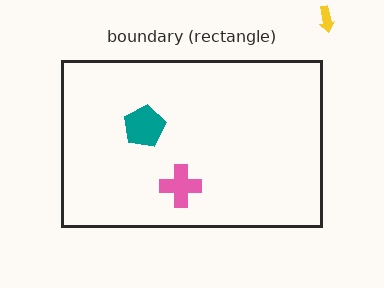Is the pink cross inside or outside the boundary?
Inside.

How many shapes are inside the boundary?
2 inside, 1 outside.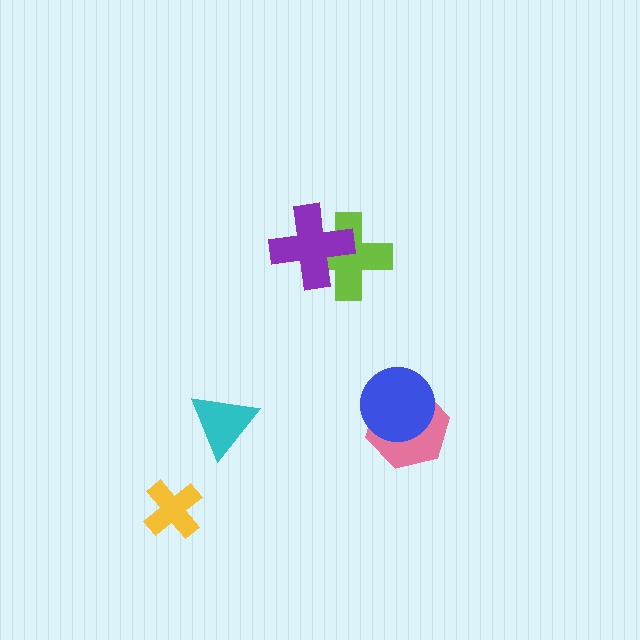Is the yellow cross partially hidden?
No, no other shape covers it.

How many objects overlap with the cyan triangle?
0 objects overlap with the cyan triangle.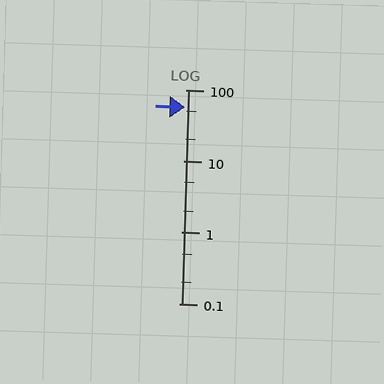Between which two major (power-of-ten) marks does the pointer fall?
The pointer is between 10 and 100.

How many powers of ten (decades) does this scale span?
The scale spans 3 decades, from 0.1 to 100.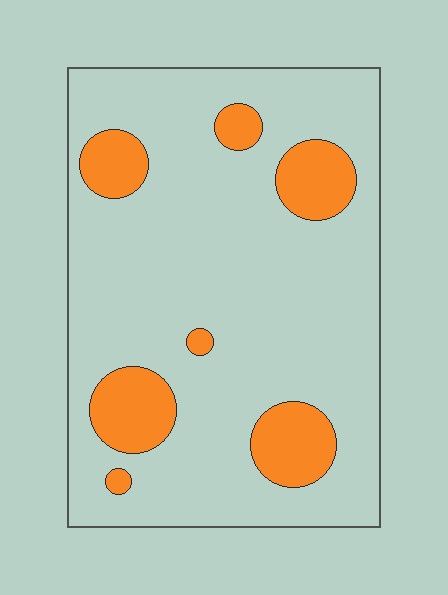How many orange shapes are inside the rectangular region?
7.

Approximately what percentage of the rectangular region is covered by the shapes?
Approximately 15%.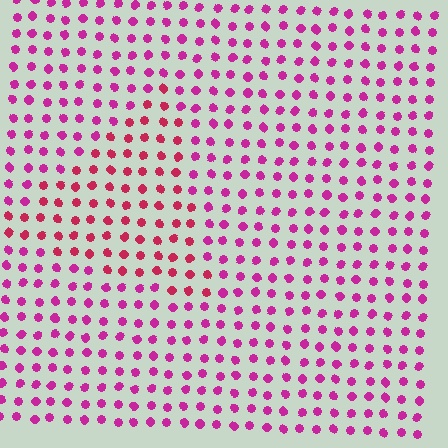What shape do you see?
I see a triangle.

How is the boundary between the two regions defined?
The boundary is defined purely by a slight shift in hue (about 27 degrees). Spacing, size, and orientation are identical on both sides.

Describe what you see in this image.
The image is filled with small magenta elements in a uniform arrangement. A triangle-shaped region is visible where the elements are tinted to a slightly different hue, forming a subtle color boundary.